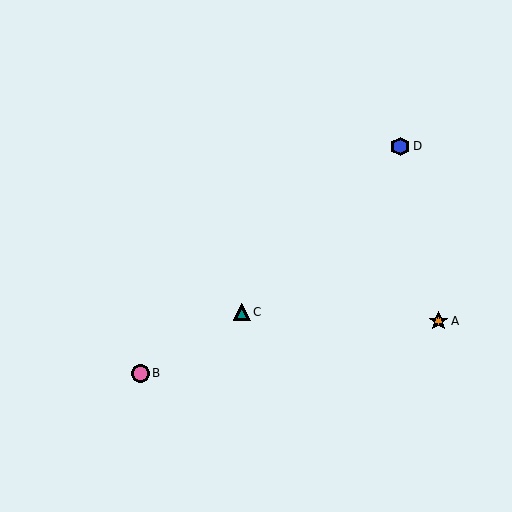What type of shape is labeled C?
Shape C is a teal triangle.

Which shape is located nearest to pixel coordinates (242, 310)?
The teal triangle (labeled C) at (242, 312) is nearest to that location.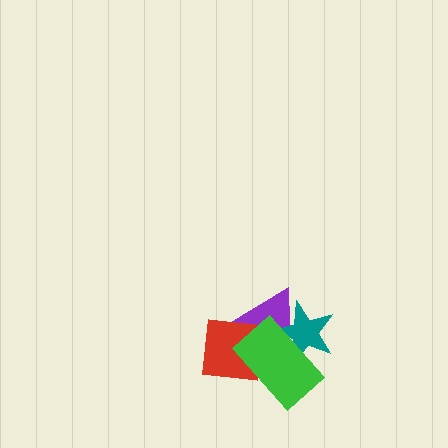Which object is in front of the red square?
The green rectangle is in front of the red square.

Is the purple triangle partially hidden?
Yes, it is partially covered by another shape.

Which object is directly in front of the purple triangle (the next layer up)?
The red square is directly in front of the purple triangle.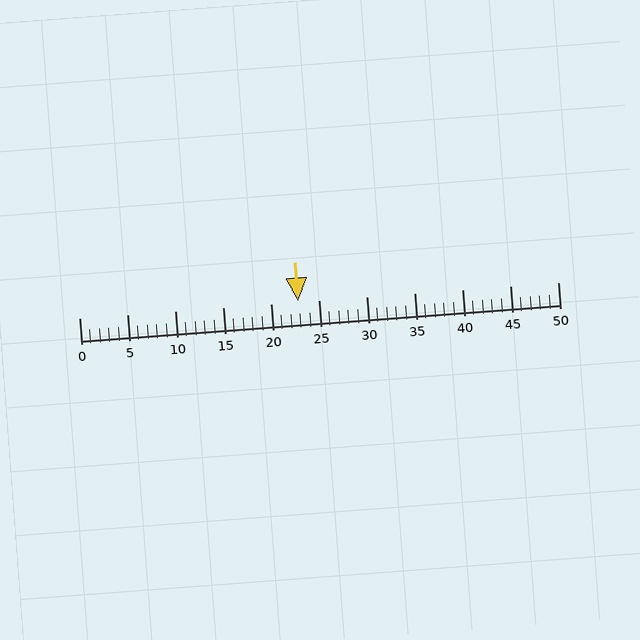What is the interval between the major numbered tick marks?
The major tick marks are spaced 5 units apart.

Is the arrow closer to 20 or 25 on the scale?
The arrow is closer to 25.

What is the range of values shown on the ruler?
The ruler shows values from 0 to 50.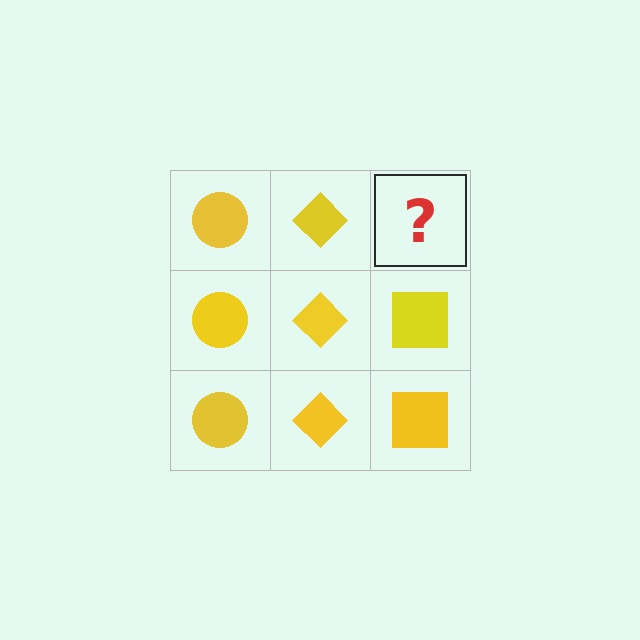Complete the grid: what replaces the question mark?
The question mark should be replaced with a yellow square.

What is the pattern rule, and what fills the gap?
The rule is that each column has a consistent shape. The gap should be filled with a yellow square.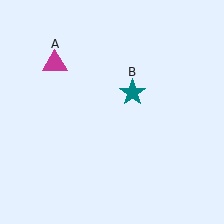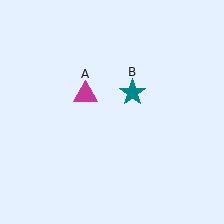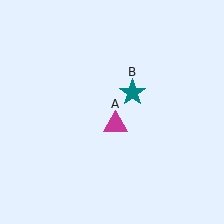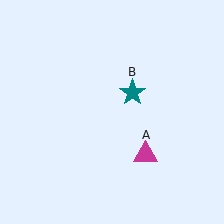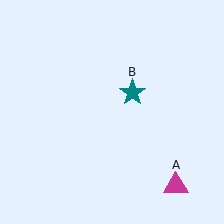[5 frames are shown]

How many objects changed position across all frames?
1 object changed position: magenta triangle (object A).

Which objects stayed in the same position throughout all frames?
Teal star (object B) remained stationary.